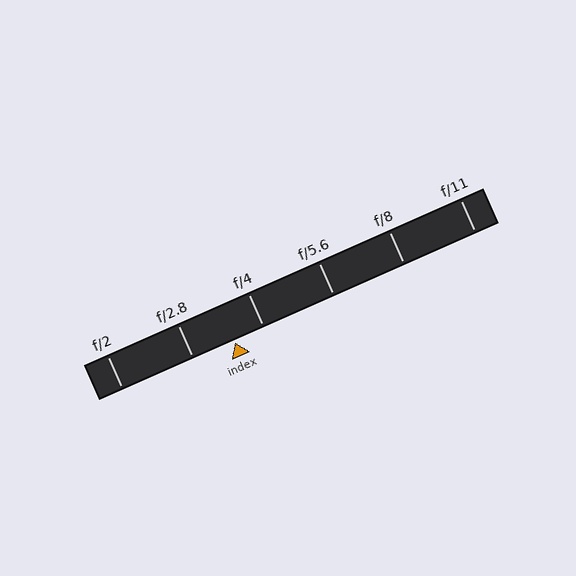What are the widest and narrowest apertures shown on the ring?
The widest aperture shown is f/2 and the narrowest is f/11.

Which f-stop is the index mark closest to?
The index mark is closest to f/4.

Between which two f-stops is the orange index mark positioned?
The index mark is between f/2.8 and f/4.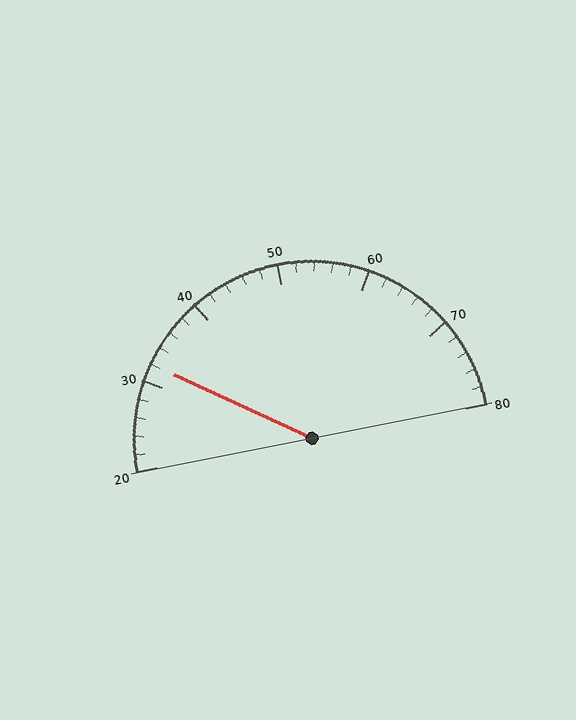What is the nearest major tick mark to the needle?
The nearest major tick mark is 30.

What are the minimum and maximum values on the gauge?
The gauge ranges from 20 to 80.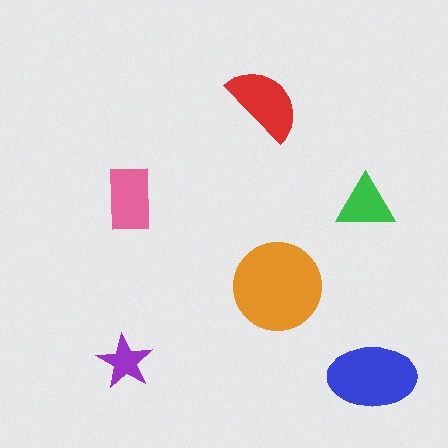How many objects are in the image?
There are 6 objects in the image.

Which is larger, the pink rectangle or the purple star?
The pink rectangle.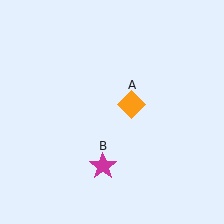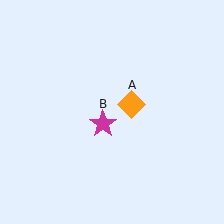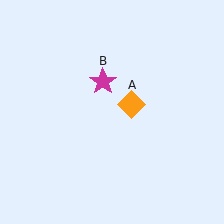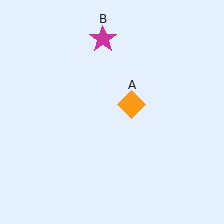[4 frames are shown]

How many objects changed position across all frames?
1 object changed position: magenta star (object B).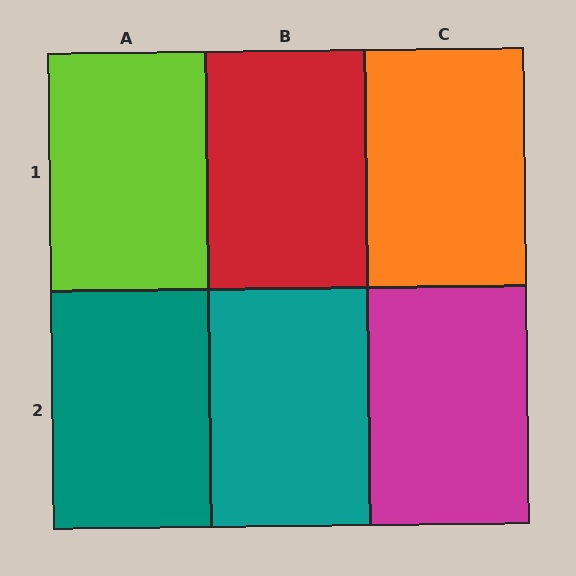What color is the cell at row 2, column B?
Teal.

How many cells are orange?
1 cell is orange.